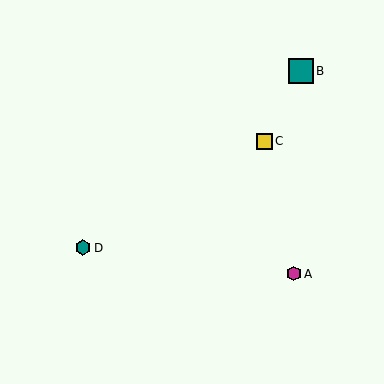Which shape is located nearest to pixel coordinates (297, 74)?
The teal square (labeled B) at (301, 71) is nearest to that location.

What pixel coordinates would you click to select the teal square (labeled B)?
Click at (301, 71) to select the teal square B.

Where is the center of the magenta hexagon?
The center of the magenta hexagon is at (294, 274).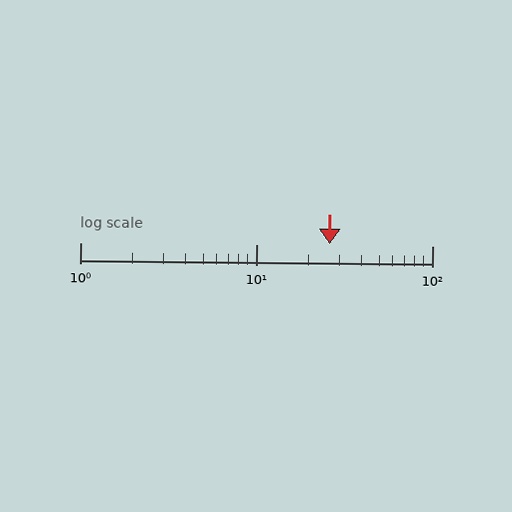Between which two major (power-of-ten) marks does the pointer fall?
The pointer is between 10 and 100.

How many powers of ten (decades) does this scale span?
The scale spans 2 decades, from 1 to 100.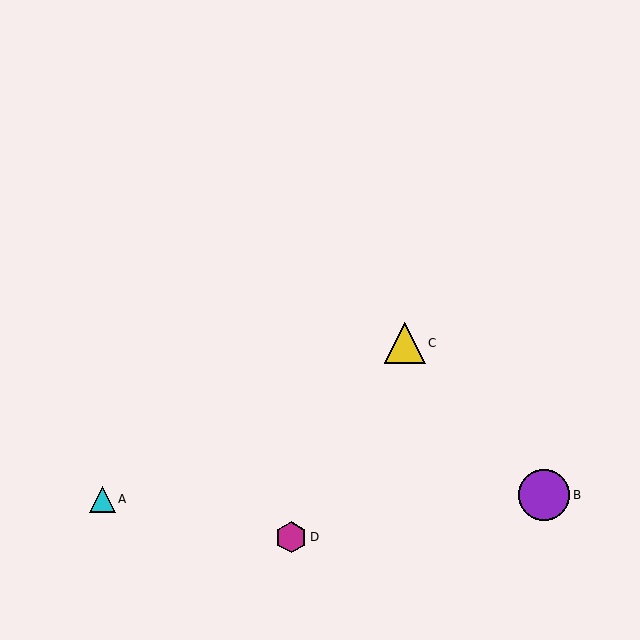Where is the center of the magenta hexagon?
The center of the magenta hexagon is at (291, 537).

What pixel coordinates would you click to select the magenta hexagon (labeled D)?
Click at (291, 537) to select the magenta hexagon D.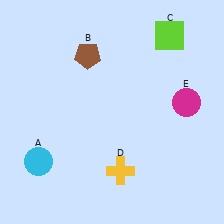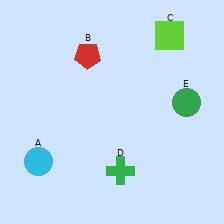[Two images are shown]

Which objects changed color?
B changed from brown to red. D changed from yellow to green. E changed from magenta to green.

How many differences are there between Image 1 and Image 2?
There are 3 differences between the two images.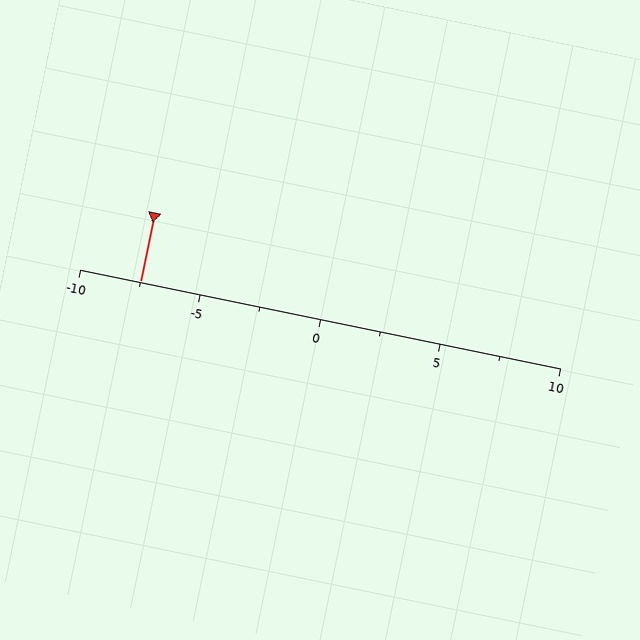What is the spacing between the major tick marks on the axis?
The major ticks are spaced 5 apart.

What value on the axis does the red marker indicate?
The marker indicates approximately -7.5.